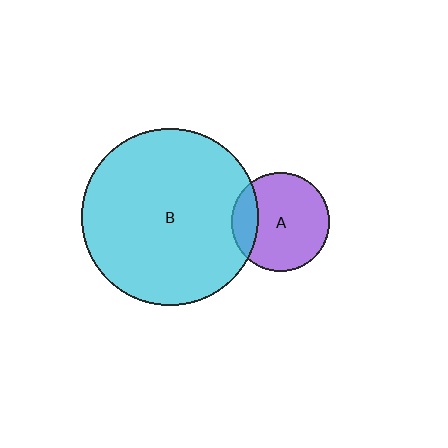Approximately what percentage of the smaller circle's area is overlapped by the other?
Approximately 20%.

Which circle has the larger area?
Circle B (cyan).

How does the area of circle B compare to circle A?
Approximately 3.2 times.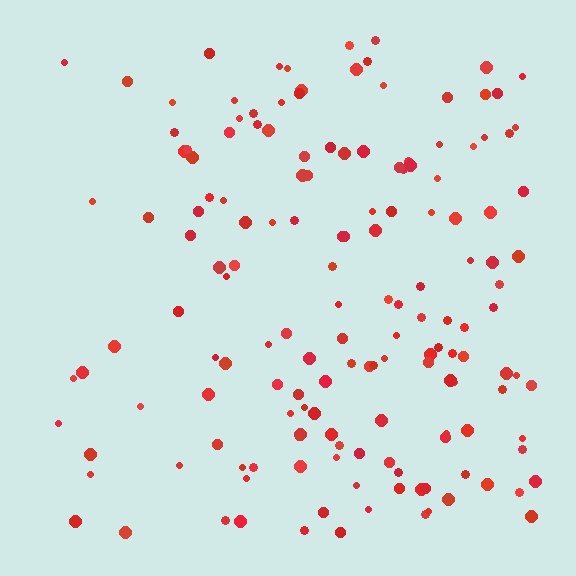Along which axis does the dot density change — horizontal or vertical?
Horizontal.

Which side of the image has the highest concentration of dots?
The right.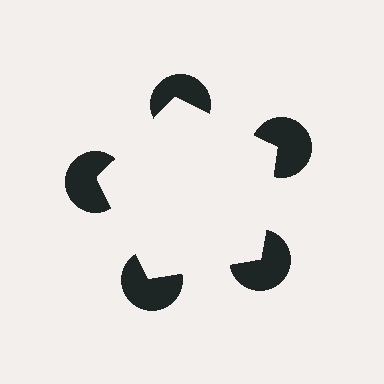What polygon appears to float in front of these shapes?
An illusory pentagon — its edges are inferred from the aligned wedge cuts in the pac-man discs, not physically drawn.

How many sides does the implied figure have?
5 sides.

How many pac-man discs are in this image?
There are 5 — one at each vertex of the illusory pentagon.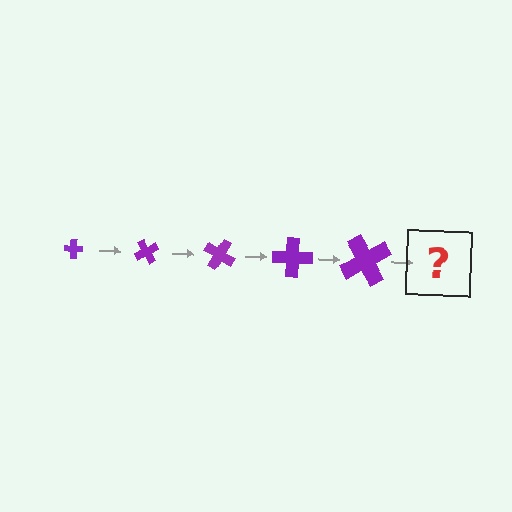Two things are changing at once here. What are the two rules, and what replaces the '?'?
The two rules are that the cross grows larger each step and it rotates 60 degrees each step. The '?' should be a cross, larger than the previous one and rotated 300 degrees from the start.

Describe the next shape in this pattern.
It should be a cross, larger than the previous one and rotated 300 degrees from the start.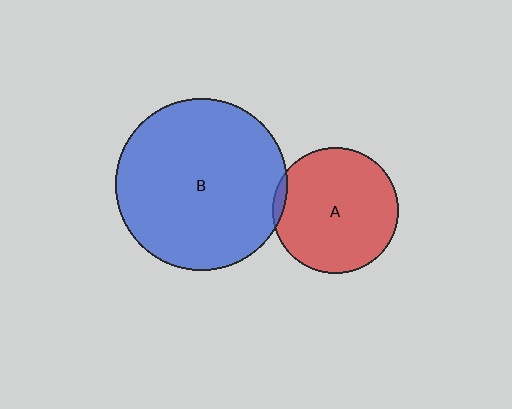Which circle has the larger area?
Circle B (blue).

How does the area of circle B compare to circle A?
Approximately 1.9 times.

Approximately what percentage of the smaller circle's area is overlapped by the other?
Approximately 5%.